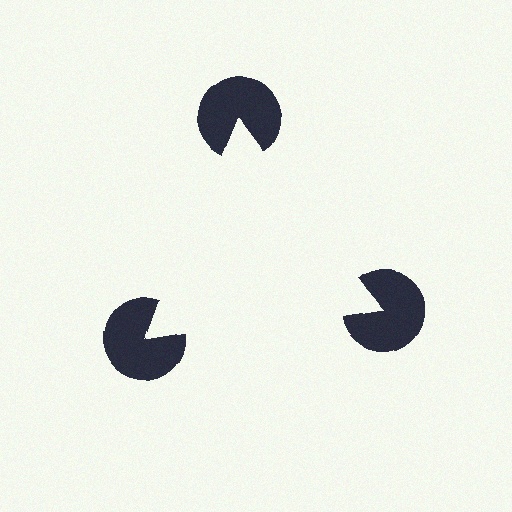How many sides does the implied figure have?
3 sides.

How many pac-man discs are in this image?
There are 3 — one at each vertex of the illusory triangle.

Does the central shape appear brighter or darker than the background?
It typically appears slightly brighter than the background, even though no actual brightness change is drawn.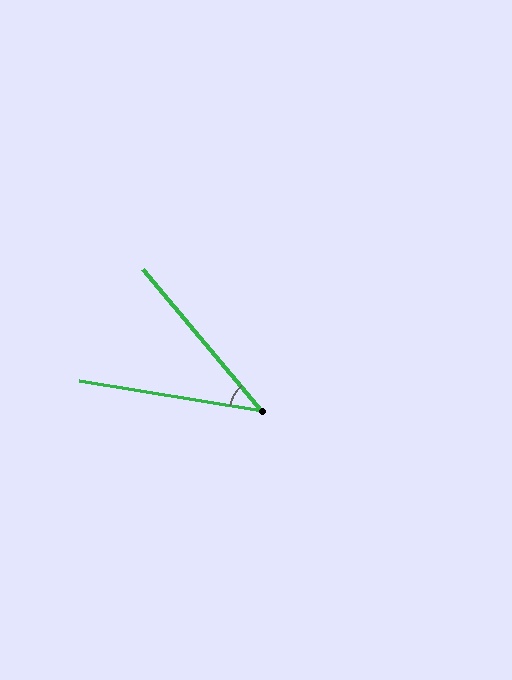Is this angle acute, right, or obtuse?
It is acute.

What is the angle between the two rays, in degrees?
Approximately 41 degrees.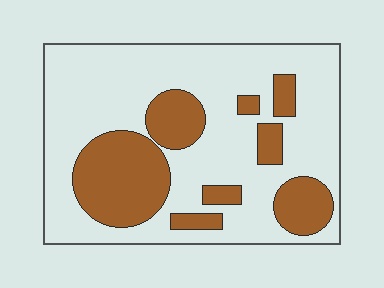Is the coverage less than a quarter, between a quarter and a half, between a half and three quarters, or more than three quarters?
Between a quarter and a half.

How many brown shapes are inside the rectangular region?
8.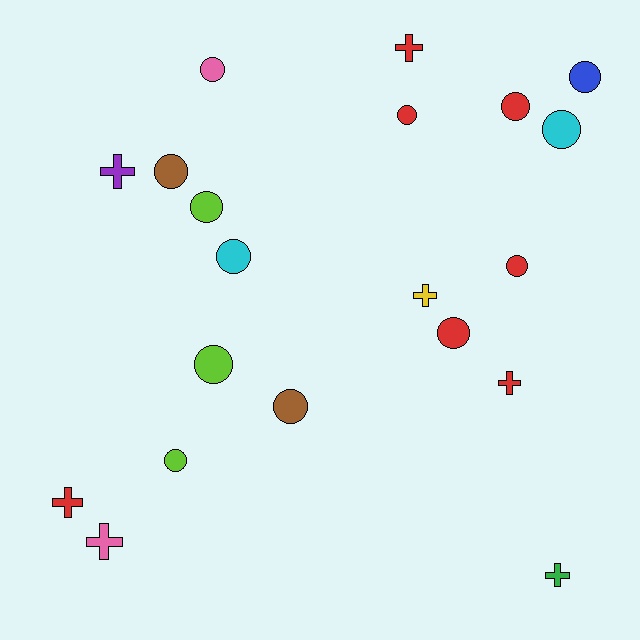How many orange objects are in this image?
There are no orange objects.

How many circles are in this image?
There are 13 circles.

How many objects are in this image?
There are 20 objects.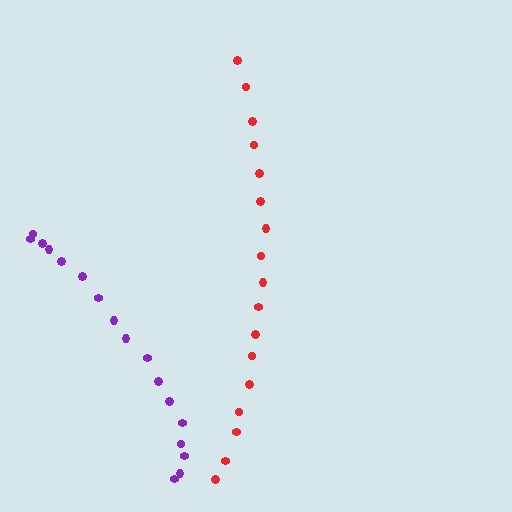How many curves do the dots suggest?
There are 2 distinct paths.